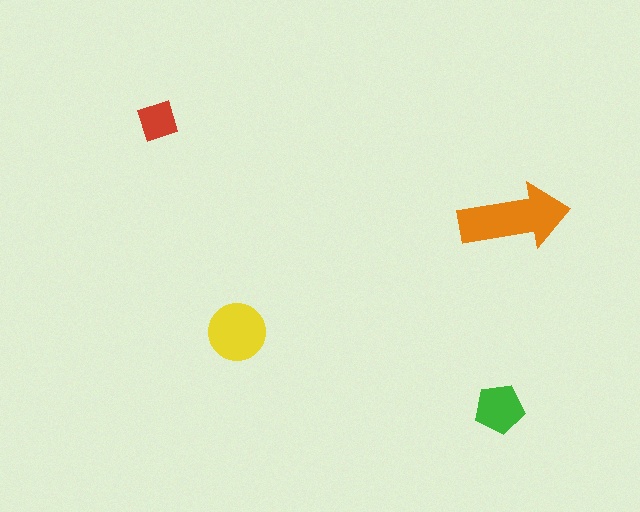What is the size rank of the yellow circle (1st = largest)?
2nd.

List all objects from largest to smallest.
The orange arrow, the yellow circle, the green pentagon, the red diamond.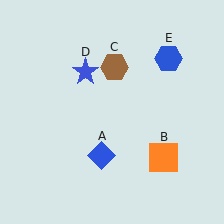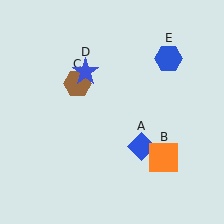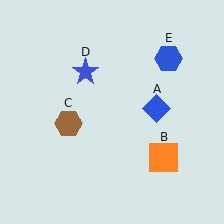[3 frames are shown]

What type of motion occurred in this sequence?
The blue diamond (object A), brown hexagon (object C) rotated counterclockwise around the center of the scene.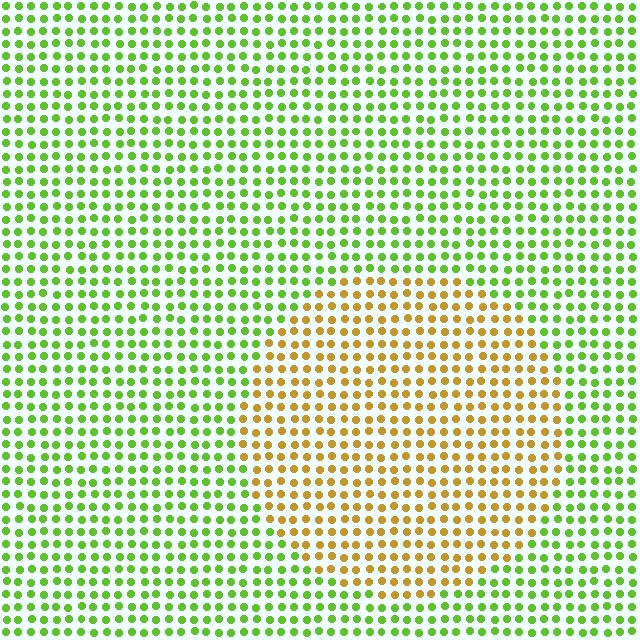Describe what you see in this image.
The image is filled with small lime elements in a uniform arrangement. A circle-shaped region is visible where the elements are tinted to a slightly different hue, forming a subtle color boundary.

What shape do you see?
I see a circle.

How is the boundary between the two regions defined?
The boundary is defined purely by a slight shift in hue (about 57 degrees). Spacing, size, and orientation are identical on both sides.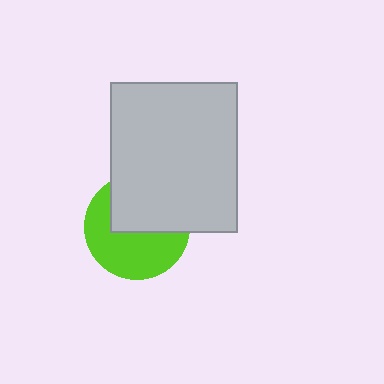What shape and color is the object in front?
The object in front is a light gray rectangle.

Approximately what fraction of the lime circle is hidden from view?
Roughly 47% of the lime circle is hidden behind the light gray rectangle.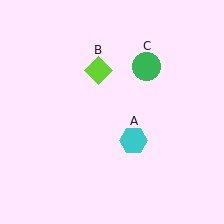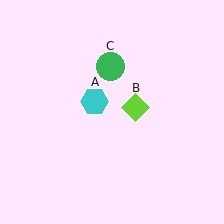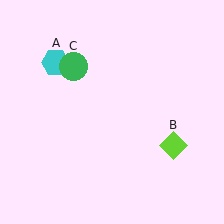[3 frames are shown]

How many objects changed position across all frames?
3 objects changed position: cyan hexagon (object A), lime diamond (object B), green circle (object C).